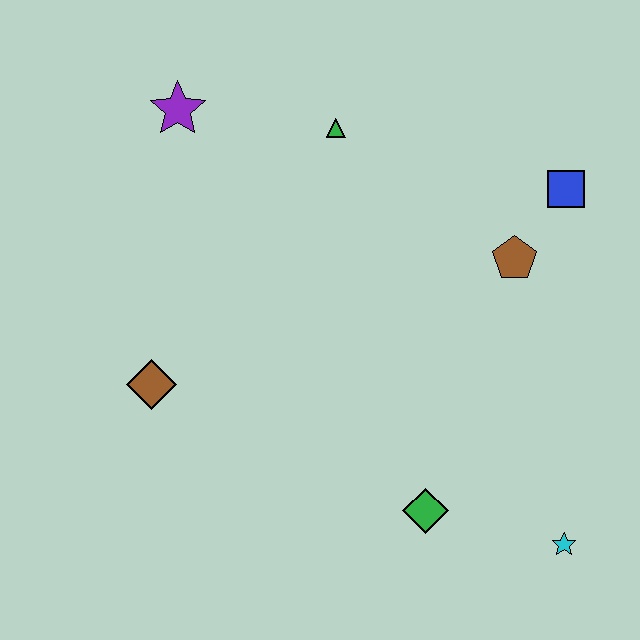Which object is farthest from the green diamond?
The purple star is farthest from the green diamond.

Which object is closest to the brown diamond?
The purple star is closest to the brown diamond.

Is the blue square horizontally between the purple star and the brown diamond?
No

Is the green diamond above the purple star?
No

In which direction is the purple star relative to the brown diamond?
The purple star is above the brown diamond.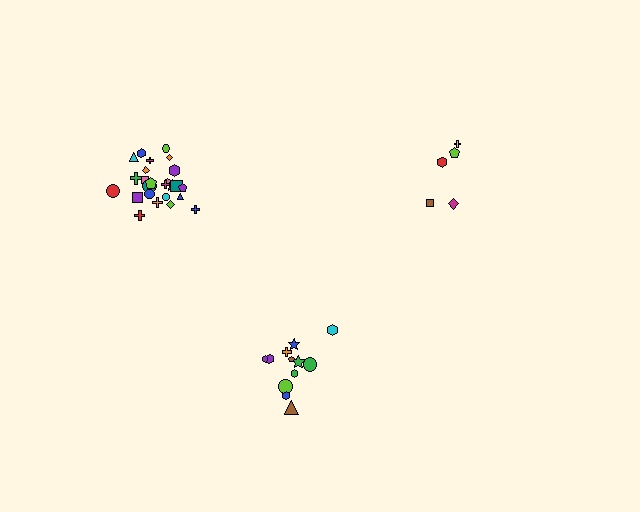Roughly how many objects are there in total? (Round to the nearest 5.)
Roughly 40 objects in total.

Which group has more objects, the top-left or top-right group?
The top-left group.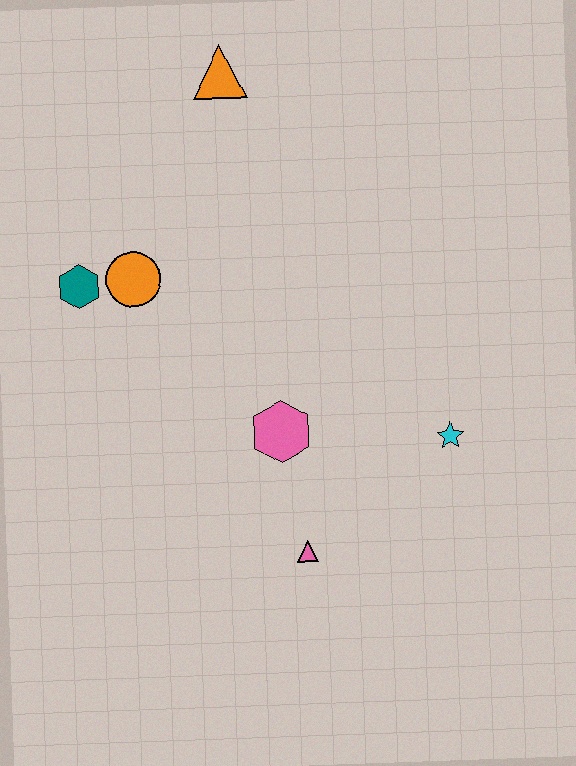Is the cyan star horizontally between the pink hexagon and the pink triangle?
No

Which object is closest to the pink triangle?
The pink hexagon is closest to the pink triangle.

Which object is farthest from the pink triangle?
The orange triangle is farthest from the pink triangle.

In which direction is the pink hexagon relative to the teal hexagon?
The pink hexagon is to the right of the teal hexagon.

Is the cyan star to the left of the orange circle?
No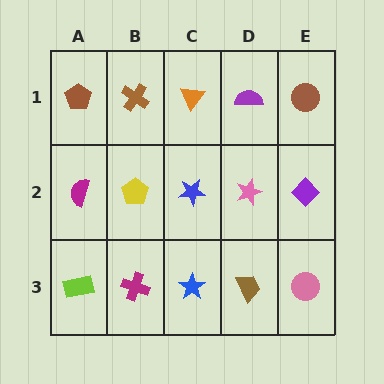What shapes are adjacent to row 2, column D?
A purple semicircle (row 1, column D), a brown trapezoid (row 3, column D), a blue star (row 2, column C), a purple diamond (row 2, column E).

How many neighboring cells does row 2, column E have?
3.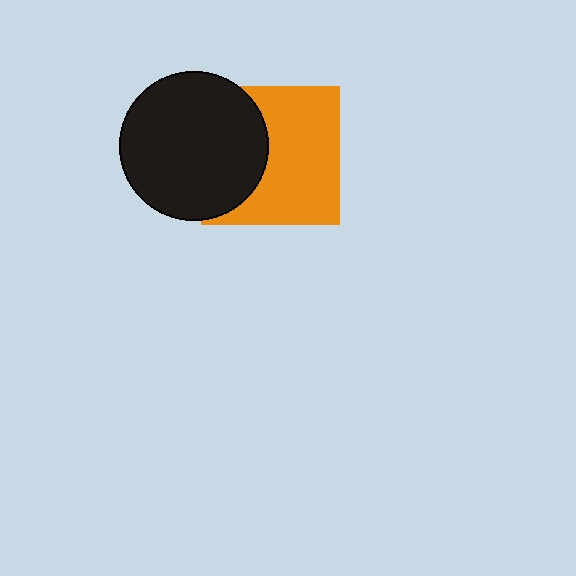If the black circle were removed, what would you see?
You would see the complete orange square.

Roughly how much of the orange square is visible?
About half of it is visible (roughly 62%).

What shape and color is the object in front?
The object in front is a black circle.